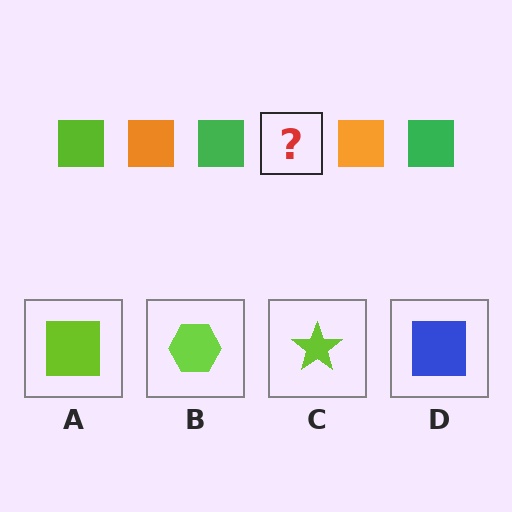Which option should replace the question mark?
Option A.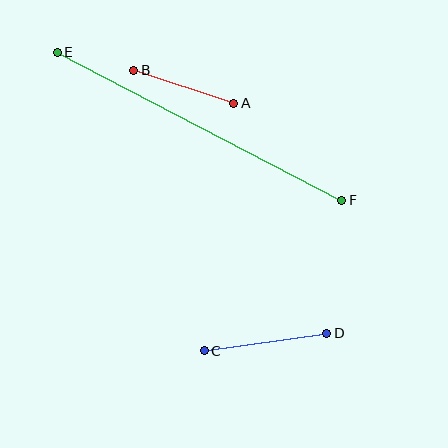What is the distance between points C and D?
The distance is approximately 124 pixels.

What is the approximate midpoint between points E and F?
The midpoint is at approximately (200, 126) pixels.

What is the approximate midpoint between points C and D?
The midpoint is at approximately (266, 342) pixels.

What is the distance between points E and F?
The distance is approximately 321 pixels.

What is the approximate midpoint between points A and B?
The midpoint is at approximately (184, 87) pixels.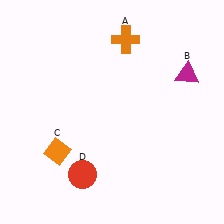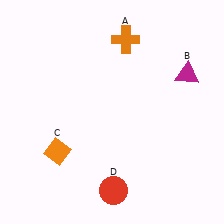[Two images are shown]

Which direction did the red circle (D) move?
The red circle (D) moved right.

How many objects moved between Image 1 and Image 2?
1 object moved between the two images.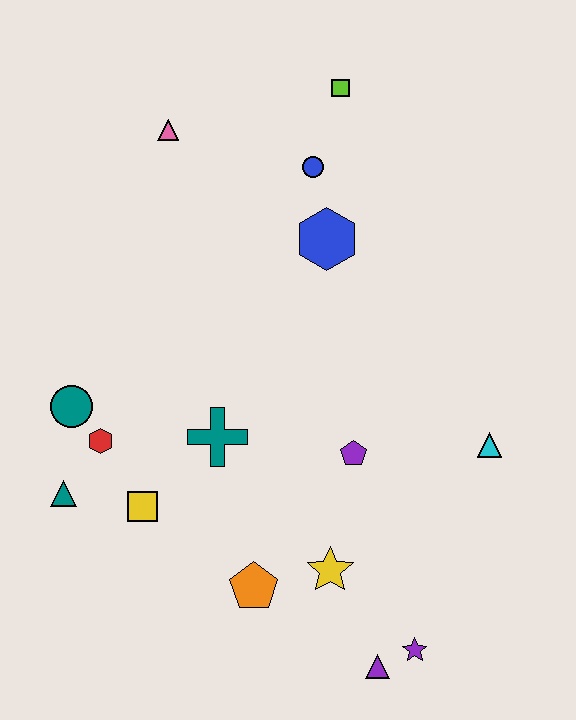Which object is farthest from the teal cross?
The lime square is farthest from the teal cross.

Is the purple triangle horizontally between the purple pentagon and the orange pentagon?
No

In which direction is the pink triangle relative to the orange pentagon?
The pink triangle is above the orange pentagon.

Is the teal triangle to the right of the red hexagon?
No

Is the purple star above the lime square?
No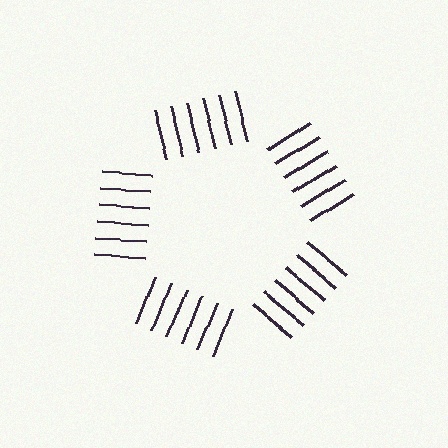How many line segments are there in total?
30 — 6 along each of the 5 edges.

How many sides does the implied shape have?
5 sides — the line-ends trace a pentagon.